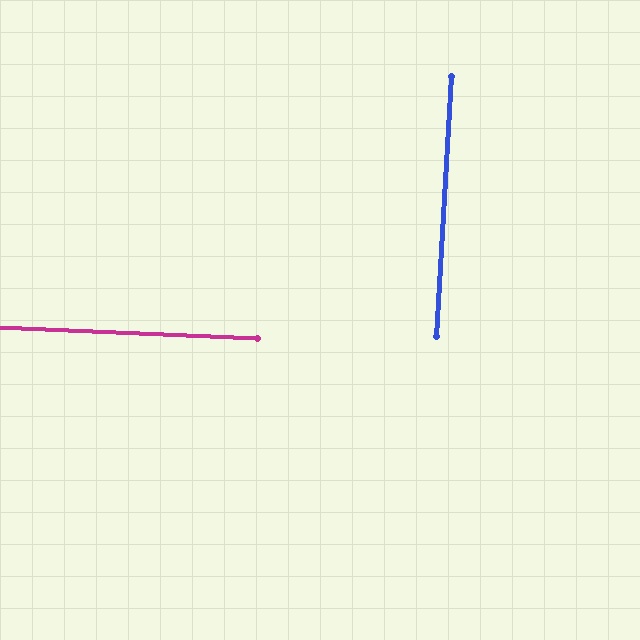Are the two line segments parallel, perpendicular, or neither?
Perpendicular — they meet at approximately 89°.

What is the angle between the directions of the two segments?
Approximately 89 degrees.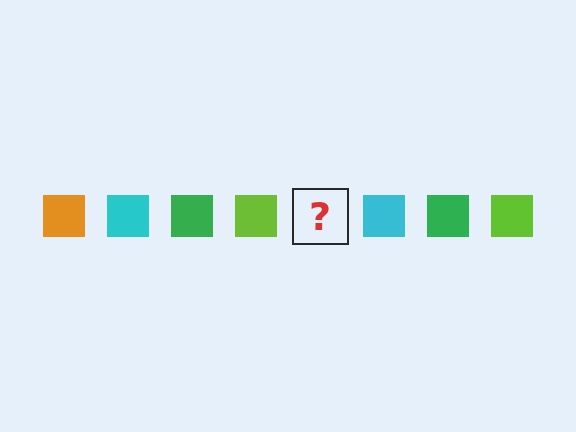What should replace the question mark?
The question mark should be replaced with an orange square.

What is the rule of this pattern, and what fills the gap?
The rule is that the pattern cycles through orange, cyan, green, lime squares. The gap should be filled with an orange square.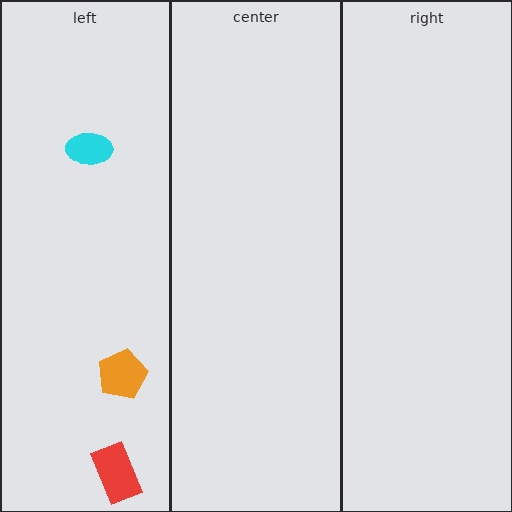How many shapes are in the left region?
3.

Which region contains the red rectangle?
The left region.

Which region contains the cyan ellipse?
The left region.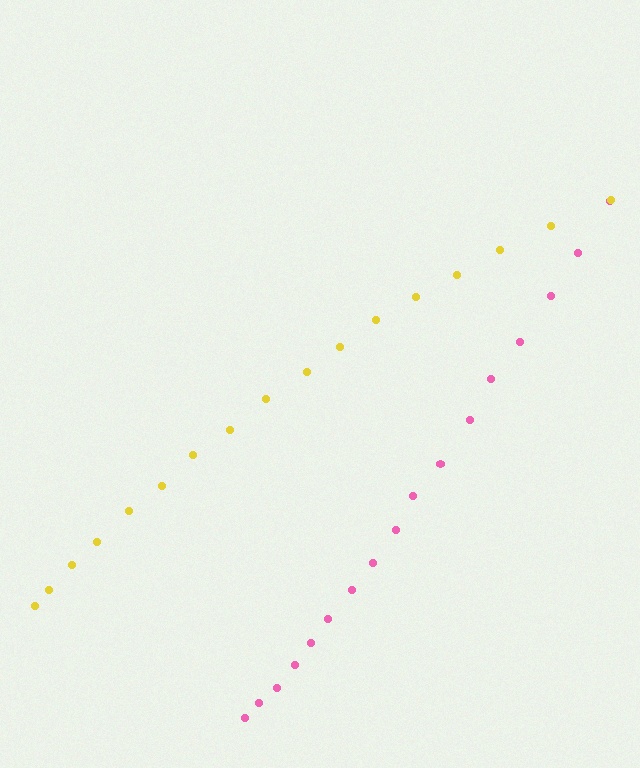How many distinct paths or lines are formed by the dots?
There are 2 distinct paths.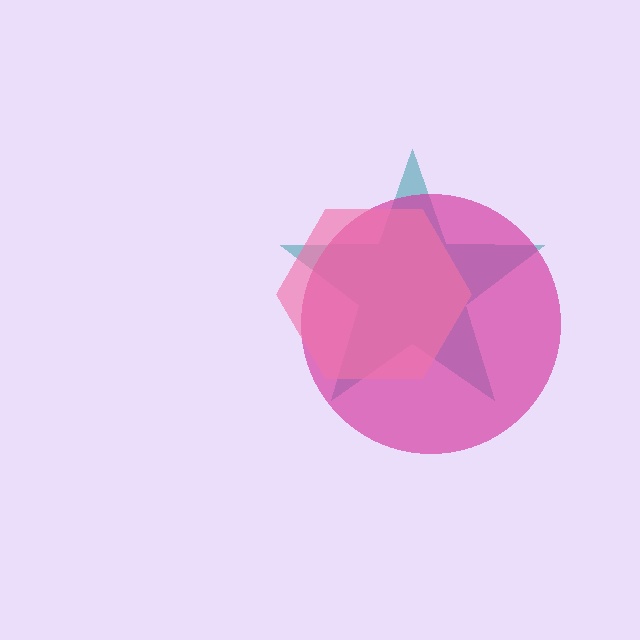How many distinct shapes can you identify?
There are 3 distinct shapes: a teal star, a magenta circle, a pink hexagon.